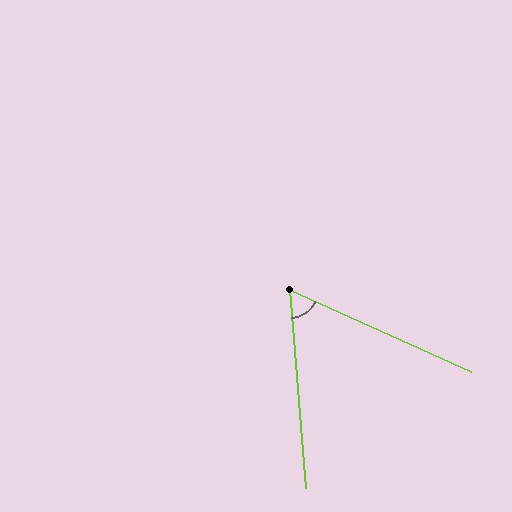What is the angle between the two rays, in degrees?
Approximately 61 degrees.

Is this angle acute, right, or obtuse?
It is acute.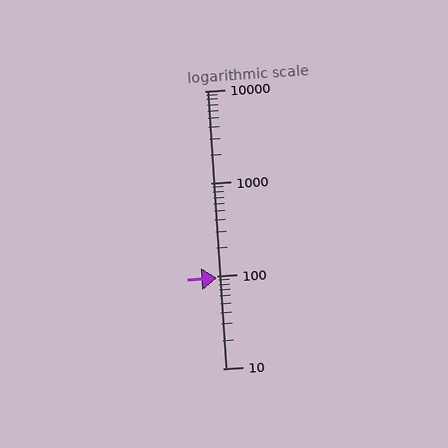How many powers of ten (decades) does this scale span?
The scale spans 3 decades, from 10 to 10000.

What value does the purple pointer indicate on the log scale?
The pointer indicates approximately 95.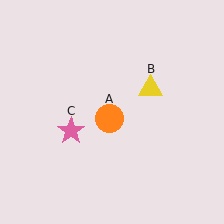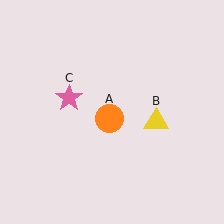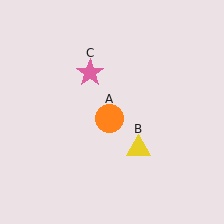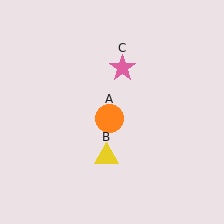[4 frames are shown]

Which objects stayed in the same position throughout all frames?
Orange circle (object A) remained stationary.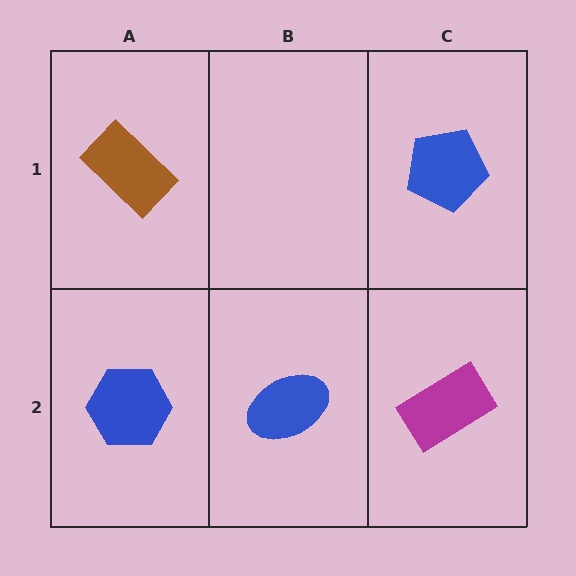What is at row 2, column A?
A blue hexagon.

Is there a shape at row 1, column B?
No, that cell is empty.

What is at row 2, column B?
A blue ellipse.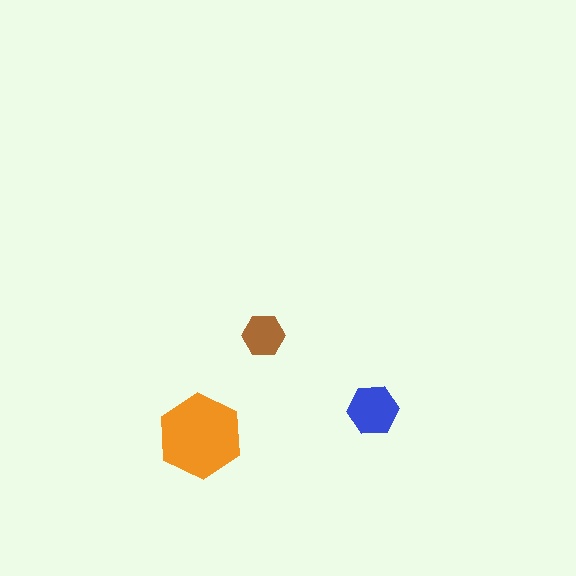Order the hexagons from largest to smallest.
the orange one, the blue one, the brown one.